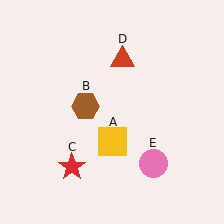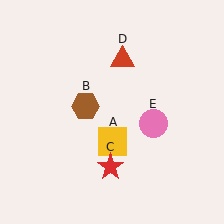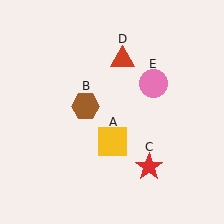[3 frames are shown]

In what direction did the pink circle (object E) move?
The pink circle (object E) moved up.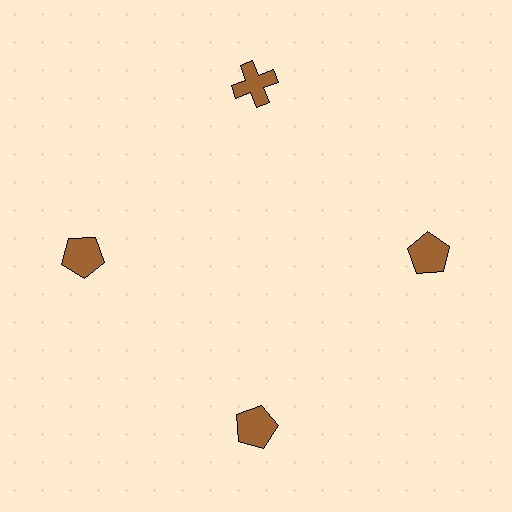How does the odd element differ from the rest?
It has a different shape: cross instead of pentagon.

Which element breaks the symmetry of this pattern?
The brown cross at roughly the 12 o'clock position breaks the symmetry. All other shapes are brown pentagons.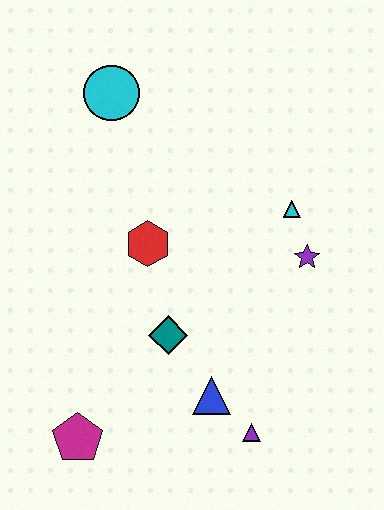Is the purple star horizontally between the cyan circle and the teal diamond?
No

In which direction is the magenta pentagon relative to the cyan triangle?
The magenta pentagon is below the cyan triangle.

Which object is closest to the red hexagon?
The teal diamond is closest to the red hexagon.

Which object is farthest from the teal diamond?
The cyan circle is farthest from the teal diamond.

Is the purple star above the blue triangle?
Yes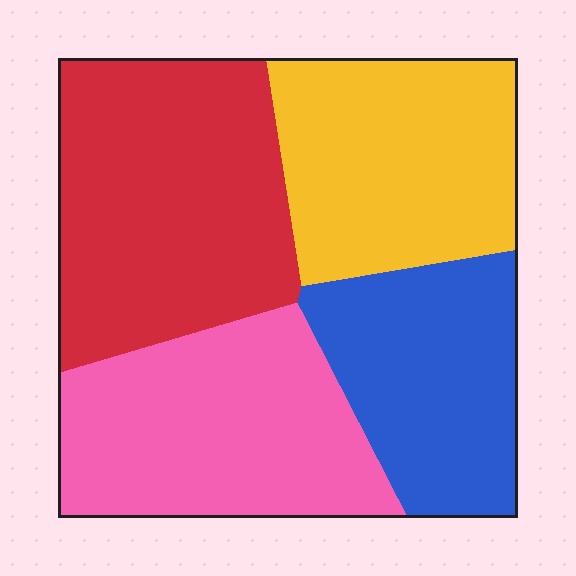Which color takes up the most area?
Red, at roughly 30%.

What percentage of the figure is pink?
Pink takes up between a sixth and a third of the figure.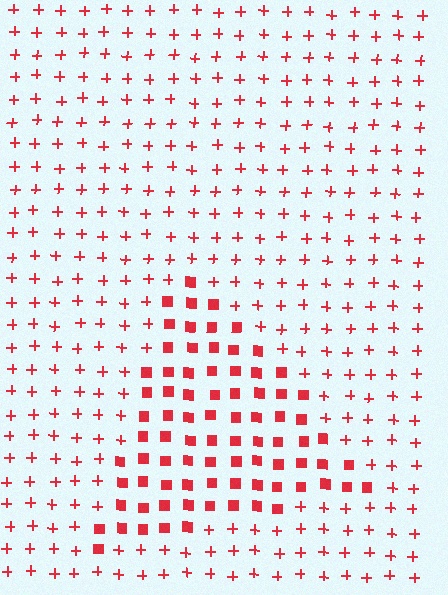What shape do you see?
I see a triangle.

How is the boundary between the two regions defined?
The boundary is defined by a change in element shape: squares inside vs. plus signs outside. All elements share the same color and spacing.